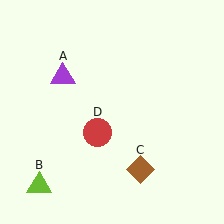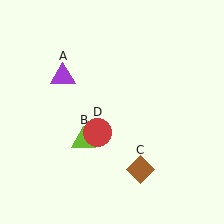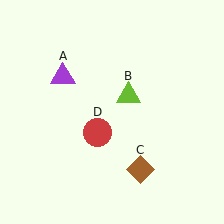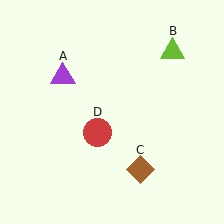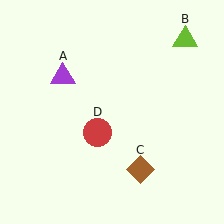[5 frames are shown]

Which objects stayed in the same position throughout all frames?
Purple triangle (object A) and brown diamond (object C) and red circle (object D) remained stationary.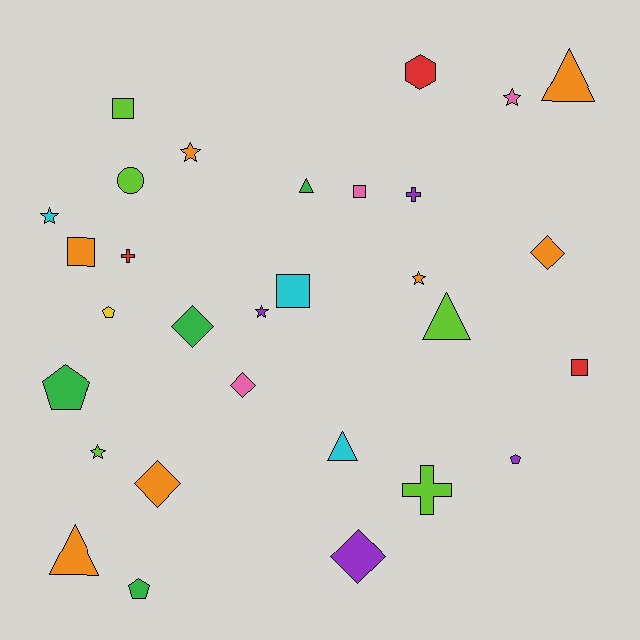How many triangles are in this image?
There are 5 triangles.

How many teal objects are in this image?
There are no teal objects.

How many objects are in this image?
There are 30 objects.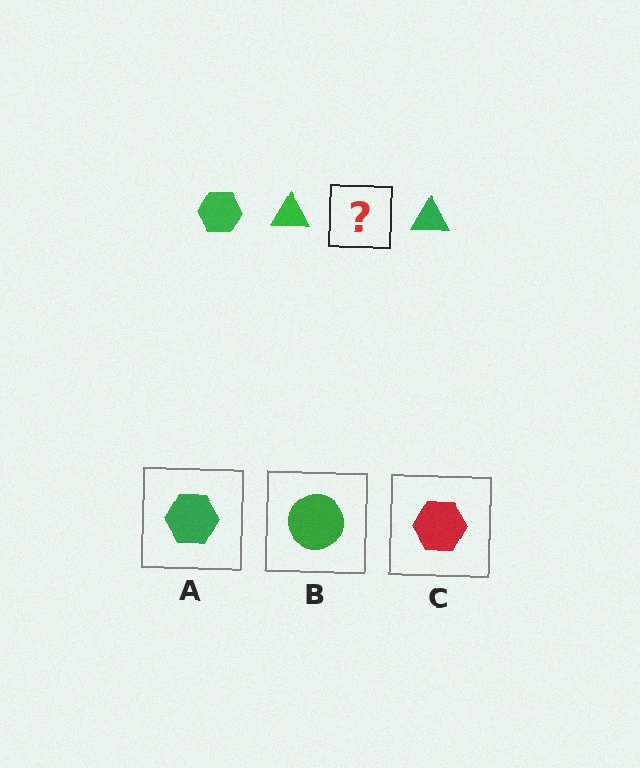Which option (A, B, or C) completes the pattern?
A.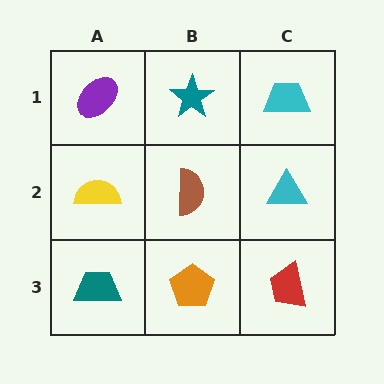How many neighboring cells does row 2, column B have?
4.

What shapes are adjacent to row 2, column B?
A teal star (row 1, column B), an orange pentagon (row 3, column B), a yellow semicircle (row 2, column A), a cyan triangle (row 2, column C).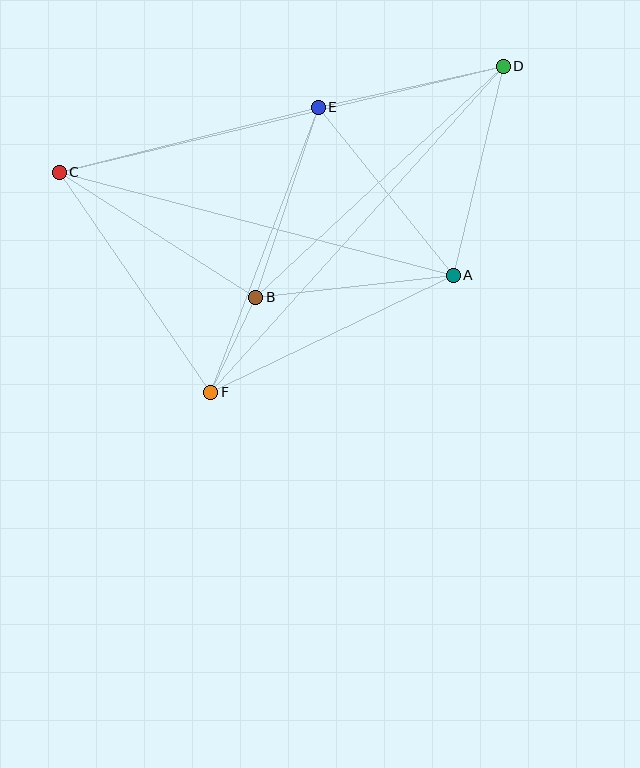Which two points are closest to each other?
Points B and F are closest to each other.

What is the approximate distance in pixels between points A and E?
The distance between A and E is approximately 216 pixels.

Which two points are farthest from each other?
Points C and D are farthest from each other.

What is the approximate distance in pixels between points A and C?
The distance between A and C is approximately 407 pixels.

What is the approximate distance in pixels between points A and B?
The distance between A and B is approximately 199 pixels.